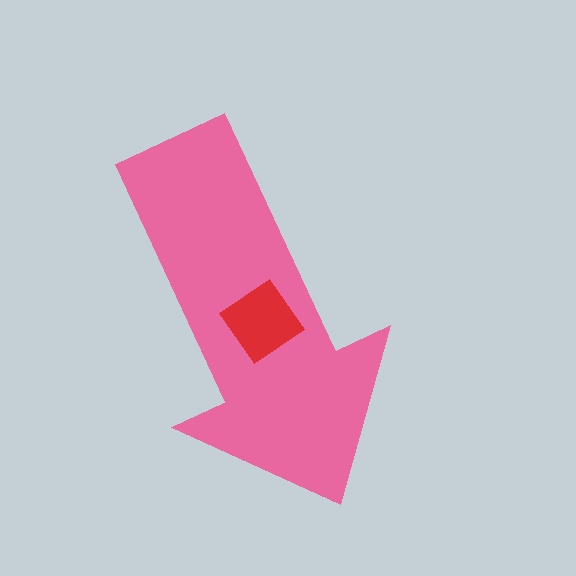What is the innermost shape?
The red diamond.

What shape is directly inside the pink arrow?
The red diamond.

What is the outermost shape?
The pink arrow.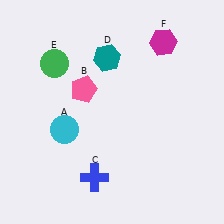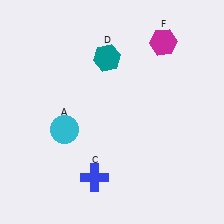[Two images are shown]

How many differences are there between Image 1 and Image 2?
There are 2 differences between the two images.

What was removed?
The green circle (E), the pink pentagon (B) were removed in Image 2.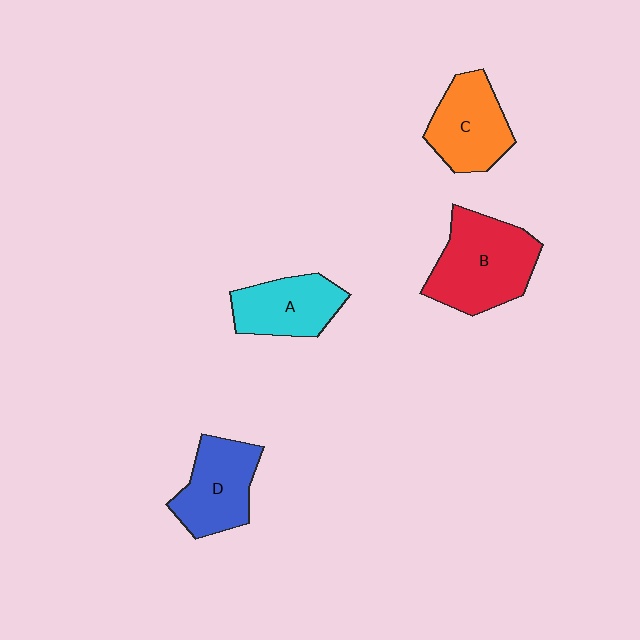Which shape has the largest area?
Shape B (red).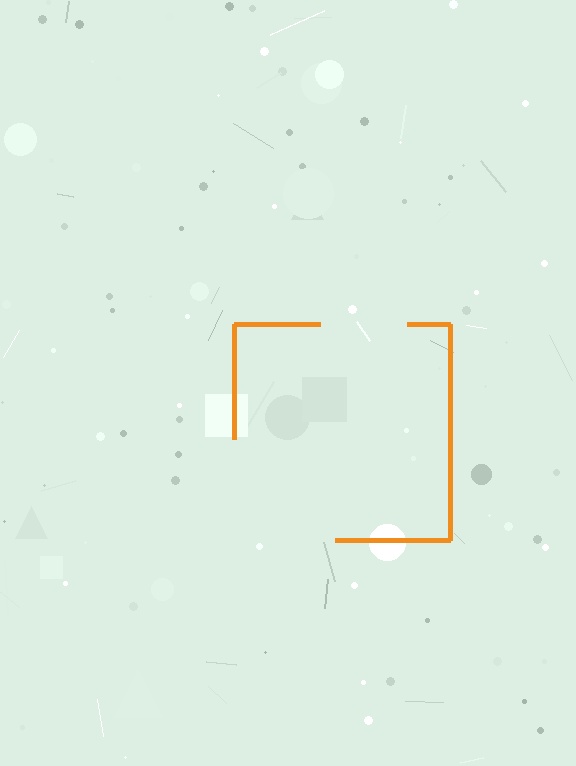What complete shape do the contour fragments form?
The contour fragments form a square.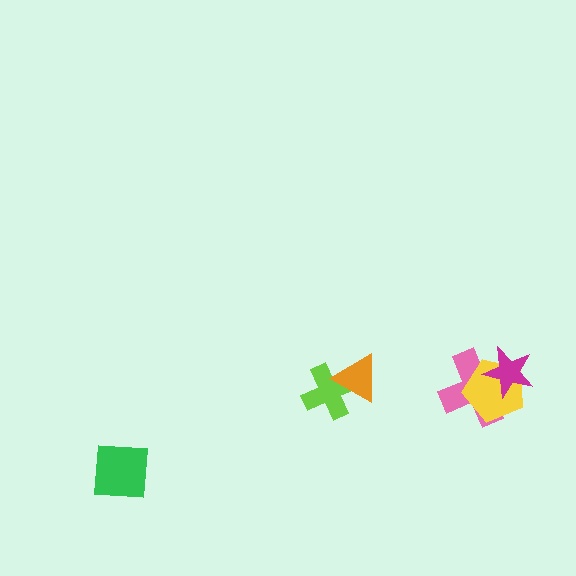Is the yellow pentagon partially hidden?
Yes, it is partially covered by another shape.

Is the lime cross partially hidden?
Yes, it is partially covered by another shape.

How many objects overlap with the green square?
0 objects overlap with the green square.